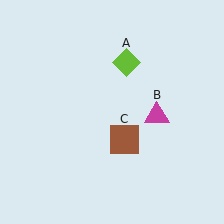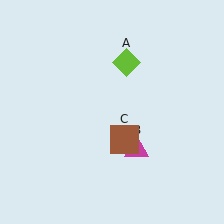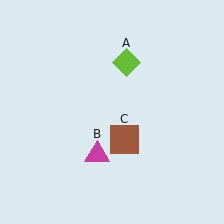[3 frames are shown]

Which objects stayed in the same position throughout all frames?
Lime diamond (object A) and brown square (object C) remained stationary.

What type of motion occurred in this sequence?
The magenta triangle (object B) rotated clockwise around the center of the scene.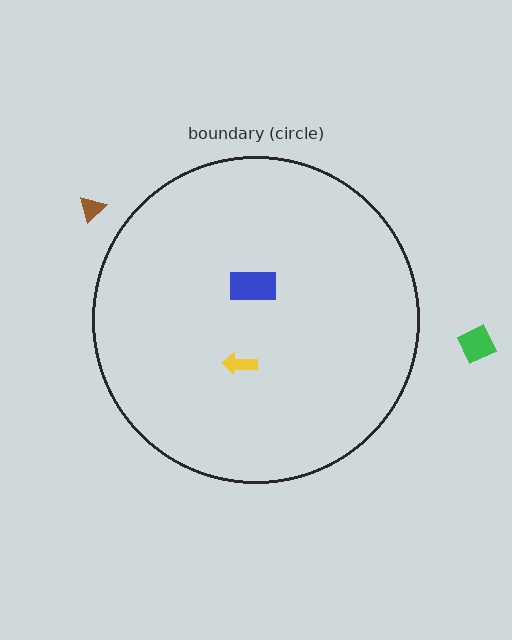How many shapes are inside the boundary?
2 inside, 2 outside.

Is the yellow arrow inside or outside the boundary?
Inside.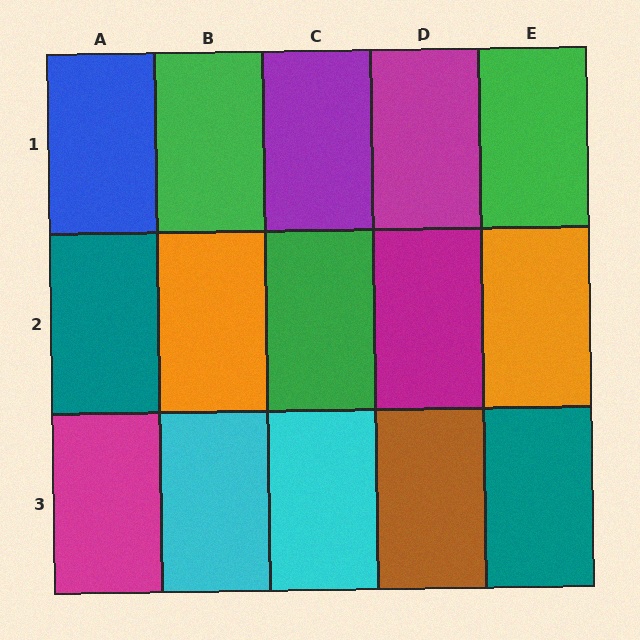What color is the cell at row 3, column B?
Cyan.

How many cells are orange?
2 cells are orange.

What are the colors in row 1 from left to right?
Blue, green, purple, magenta, green.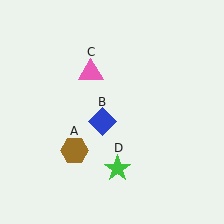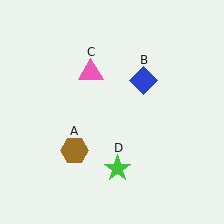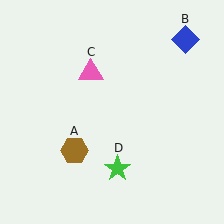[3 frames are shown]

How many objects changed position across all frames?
1 object changed position: blue diamond (object B).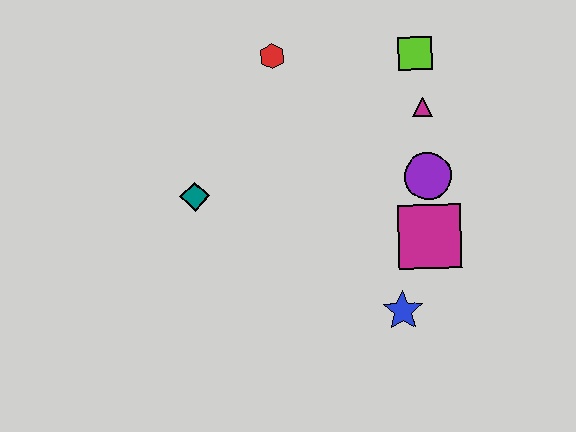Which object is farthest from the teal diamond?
The lime square is farthest from the teal diamond.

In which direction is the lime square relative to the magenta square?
The lime square is above the magenta square.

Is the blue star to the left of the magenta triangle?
Yes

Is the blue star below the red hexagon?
Yes